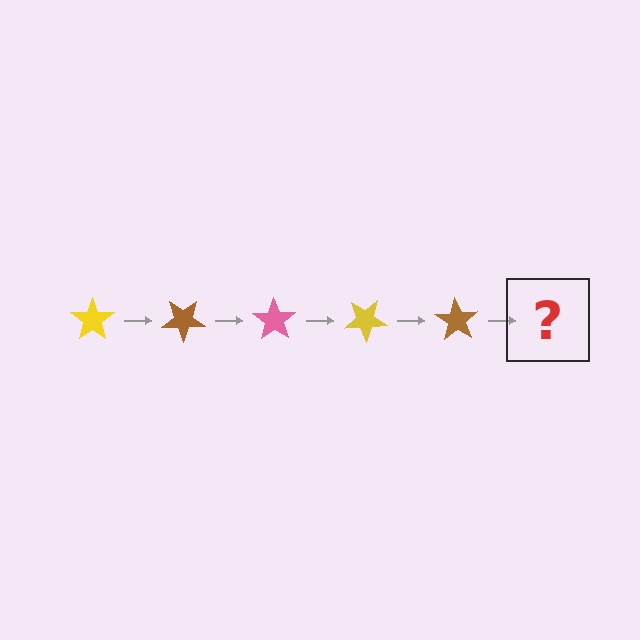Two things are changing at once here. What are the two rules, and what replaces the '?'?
The two rules are that it rotates 35 degrees each step and the color cycles through yellow, brown, and pink. The '?' should be a pink star, rotated 175 degrees from the start.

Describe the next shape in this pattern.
It should be a pink star, rotated 175 degrees from the start.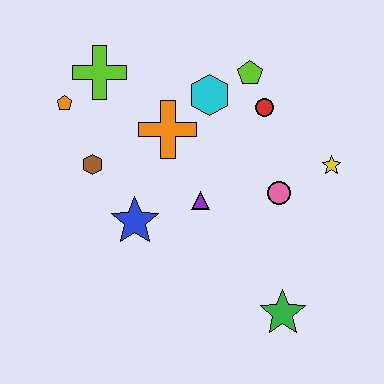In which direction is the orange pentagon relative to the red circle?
The orange pentagon is to the left of the red circle.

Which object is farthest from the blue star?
The yellow star is farthest from the blue star.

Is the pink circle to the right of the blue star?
Yes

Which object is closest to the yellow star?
The pink circle is closest to the yellow star.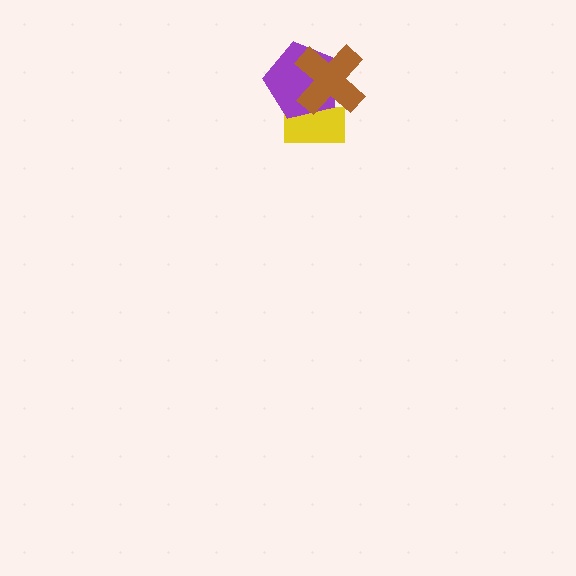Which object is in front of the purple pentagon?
The brown cross is in front of the purple pentagon.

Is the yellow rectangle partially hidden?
Yes, it is partially covered by another shape.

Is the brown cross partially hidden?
No, no other shape covers it.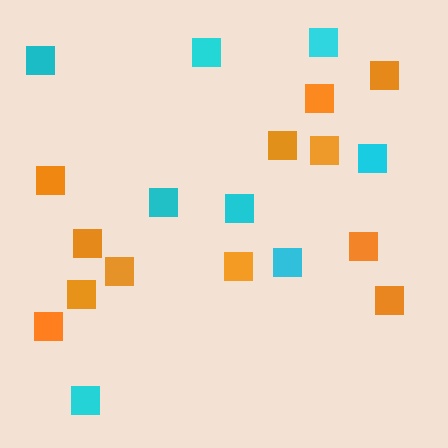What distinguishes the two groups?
There are 2 groups: one group of cyan squares (8) and one group of orange squares (12).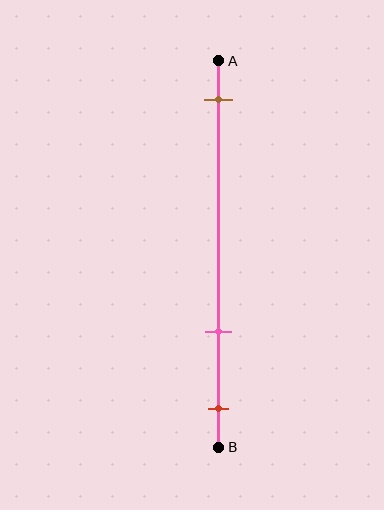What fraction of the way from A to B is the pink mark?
The pink mark is approximately 70% (0.7) of the way from A to B.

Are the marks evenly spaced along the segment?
No, the marks are not evenly spaced.